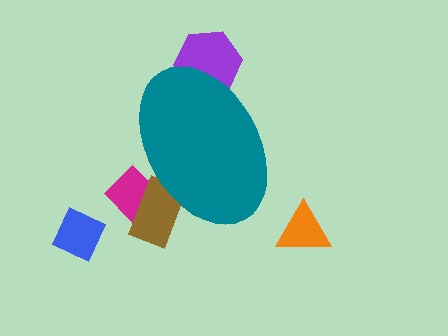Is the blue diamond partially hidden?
No, the blue diamond is fully visible.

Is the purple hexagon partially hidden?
Yes, the purple hexagon is partially hidden behind the teal ellipse.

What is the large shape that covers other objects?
A teal ellipse.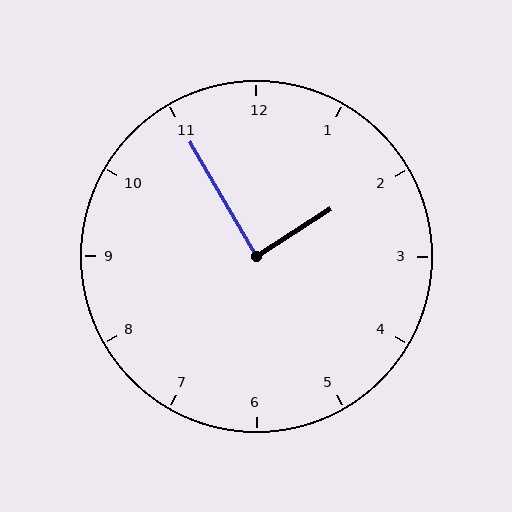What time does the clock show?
1:55.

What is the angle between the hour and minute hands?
Approximately 88 degrees.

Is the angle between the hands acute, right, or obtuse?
It is right.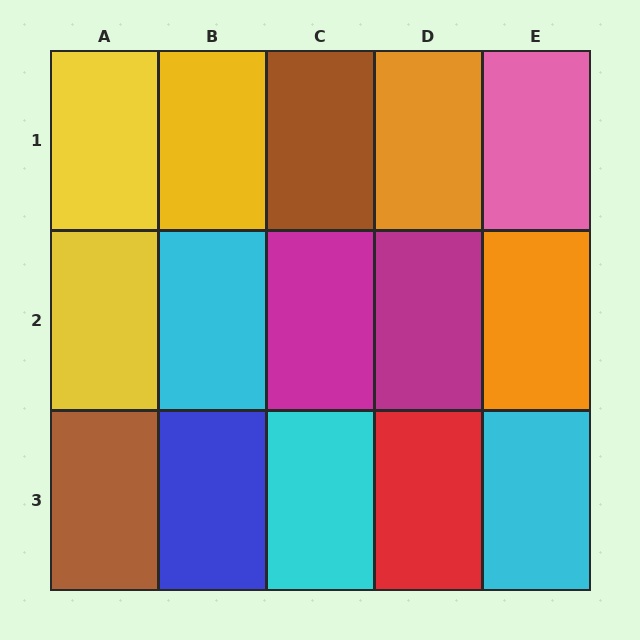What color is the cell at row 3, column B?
Blue.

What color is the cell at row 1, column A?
Yellow.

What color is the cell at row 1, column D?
Orange.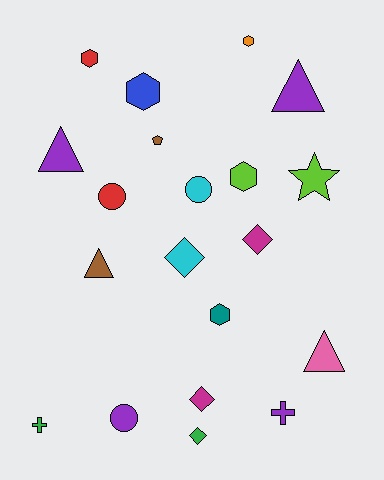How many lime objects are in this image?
There are 2 lime objects.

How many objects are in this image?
There are 20 objects.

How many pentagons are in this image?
There is 1 pentagon.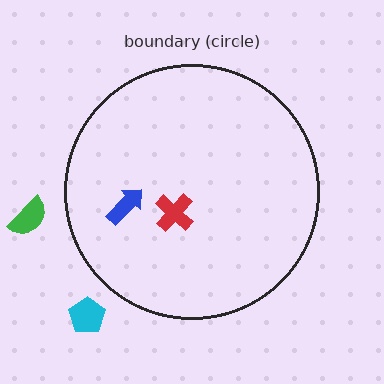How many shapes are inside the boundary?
2 inside, 2 outside.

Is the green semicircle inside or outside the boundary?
Outside.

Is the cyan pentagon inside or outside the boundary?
Outside.